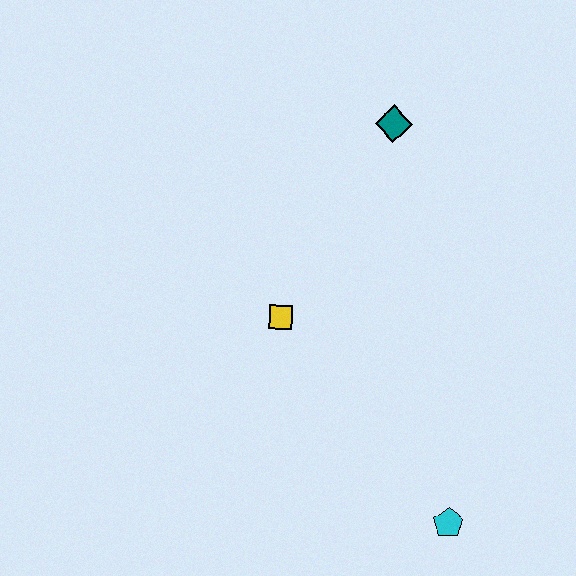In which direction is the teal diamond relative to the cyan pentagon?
The teal diamond is above the cyan pentagon.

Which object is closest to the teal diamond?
The yellow square is closest to the teal diamond.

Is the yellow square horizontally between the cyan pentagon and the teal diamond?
No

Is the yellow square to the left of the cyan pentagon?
Yes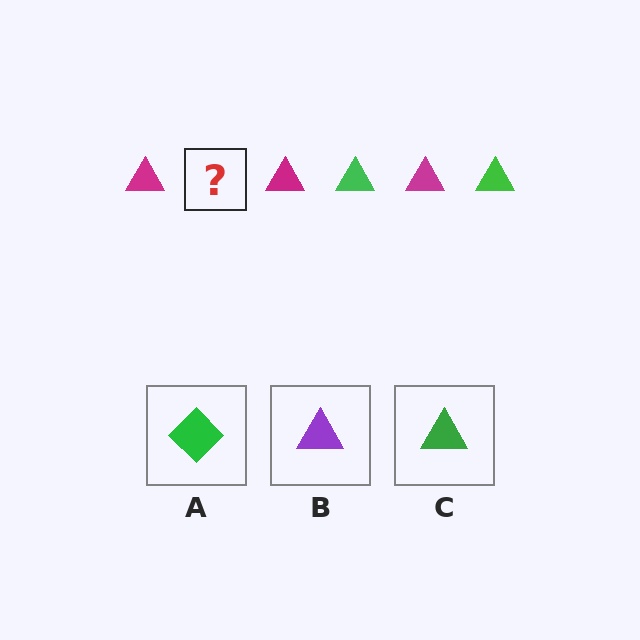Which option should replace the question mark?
Option C.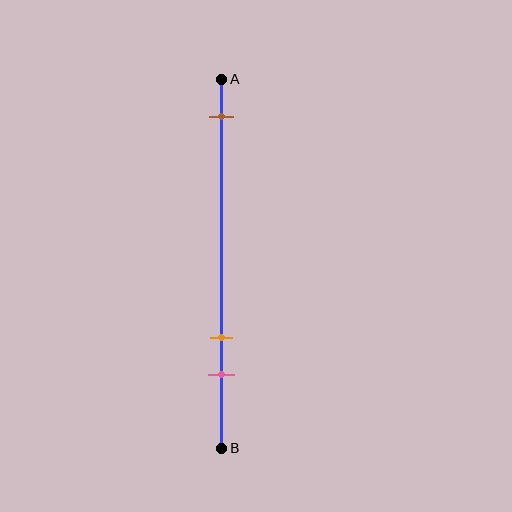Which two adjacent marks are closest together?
The orange and pink marks are the closest adjacent pair.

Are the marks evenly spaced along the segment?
No, the marks are not evenly spaced.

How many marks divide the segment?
There are 3 marks dividing the segment.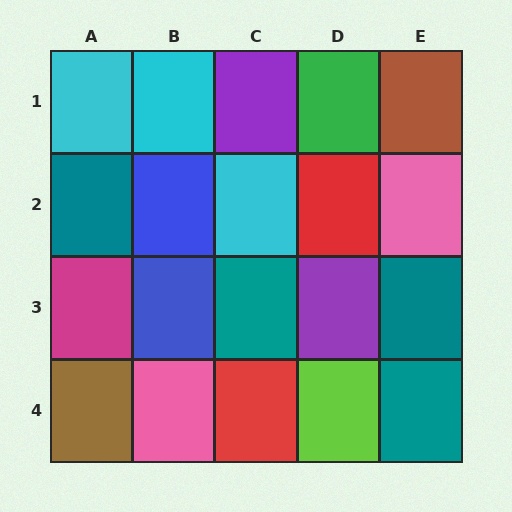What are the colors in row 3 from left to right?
Magenta, blue, teal, purple, teal.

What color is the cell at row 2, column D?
Red.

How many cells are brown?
2 cells are brown.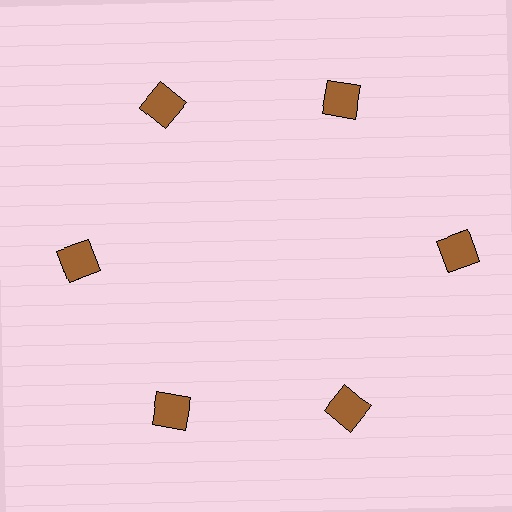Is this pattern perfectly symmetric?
No. The 6 brown diamonds are arranged in a ring, but one element near the 3 o'clock position is pushed outward from the center, breaking the 6-fold rotational symmetry.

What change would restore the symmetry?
The symmetry would be restored by moving it inward, back onto the ring so that all 6 diamonds sit at equal angles and equal distance from the center.